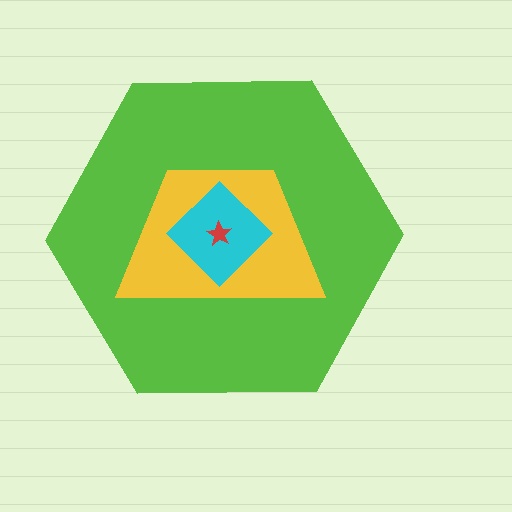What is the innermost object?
The red star.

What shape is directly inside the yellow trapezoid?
The cyan diamond.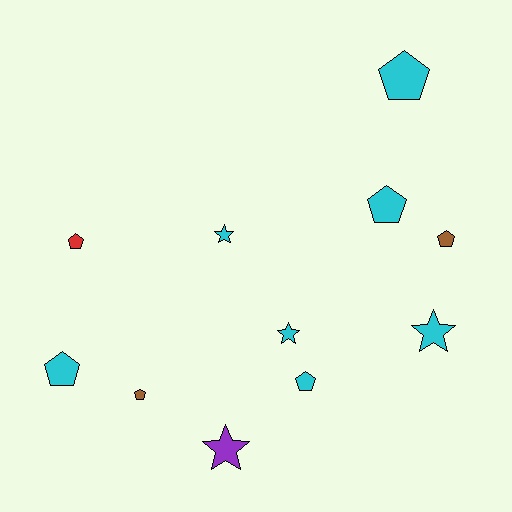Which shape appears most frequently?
Pentagon, with 7 objects.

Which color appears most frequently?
Cyan, with 7 objects.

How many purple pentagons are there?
There are no purple pentagons.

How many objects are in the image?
There are 11 objects.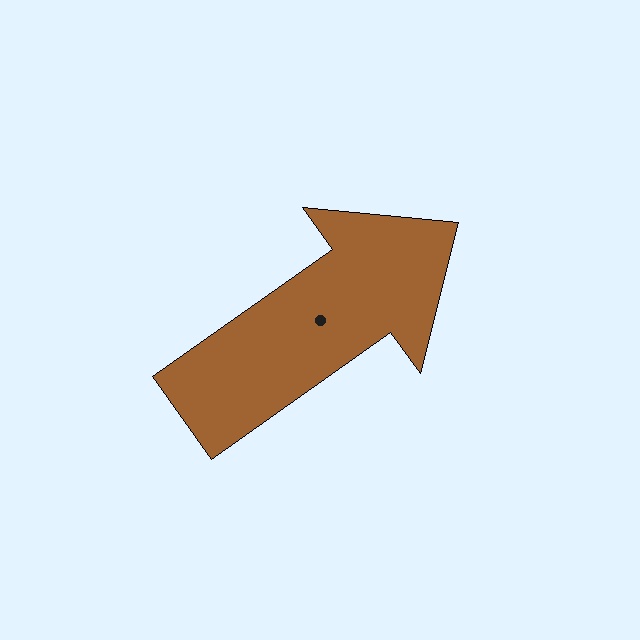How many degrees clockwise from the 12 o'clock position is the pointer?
Approximately 55 degrees.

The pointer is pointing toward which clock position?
Roughly 2 o'clock.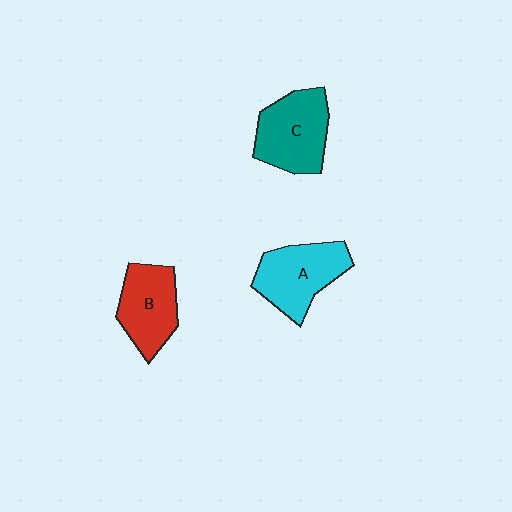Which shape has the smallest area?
Shape B (red).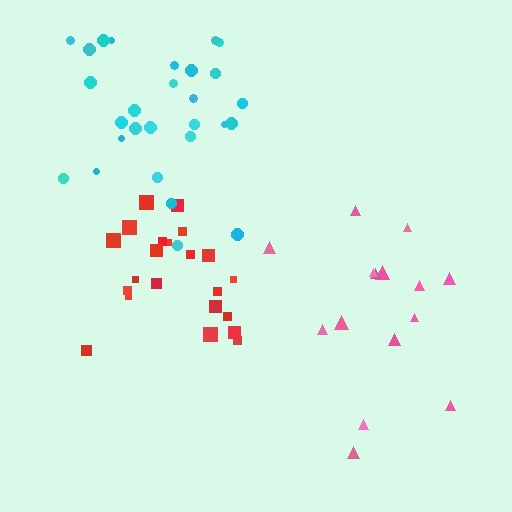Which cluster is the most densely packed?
Red.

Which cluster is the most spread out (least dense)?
Pink.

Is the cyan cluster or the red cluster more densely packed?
Red.